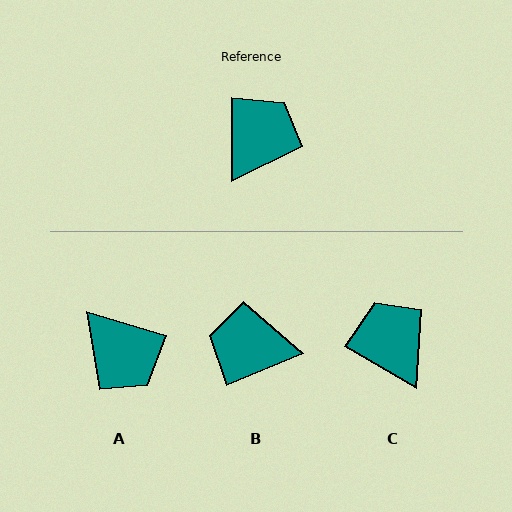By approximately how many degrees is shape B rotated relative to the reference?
Approximately 113 degrees counter-clockwise.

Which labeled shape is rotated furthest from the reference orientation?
B, about 113 degrees away.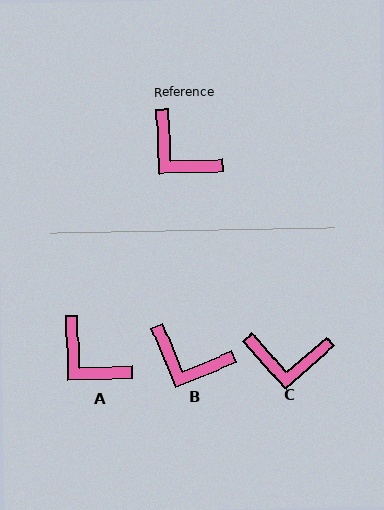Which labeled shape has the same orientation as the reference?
A.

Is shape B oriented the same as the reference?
No, it is off by about 21 degrees.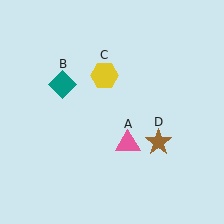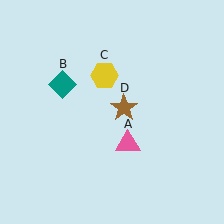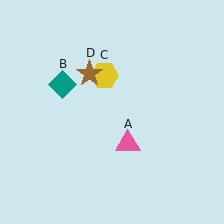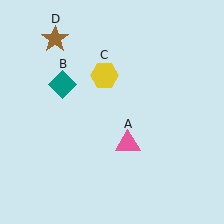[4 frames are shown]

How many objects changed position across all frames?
1 object changed position: brown star (object D).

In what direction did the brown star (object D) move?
The brown star (object D) moved up and to the left.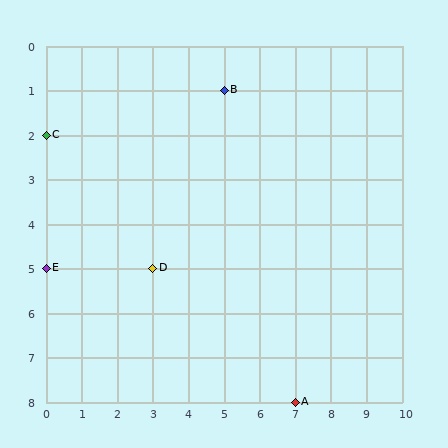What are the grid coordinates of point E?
Point E is at grid coordinates (0, 5).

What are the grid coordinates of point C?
Point C is at grid coordinates (0, 2).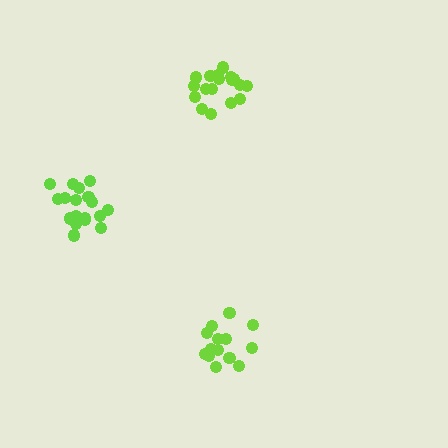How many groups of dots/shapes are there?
There are 3 groups.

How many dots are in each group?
Group 1: 14 dots, Group 2: 19 dots, Group 3: 18 dots (51 total).